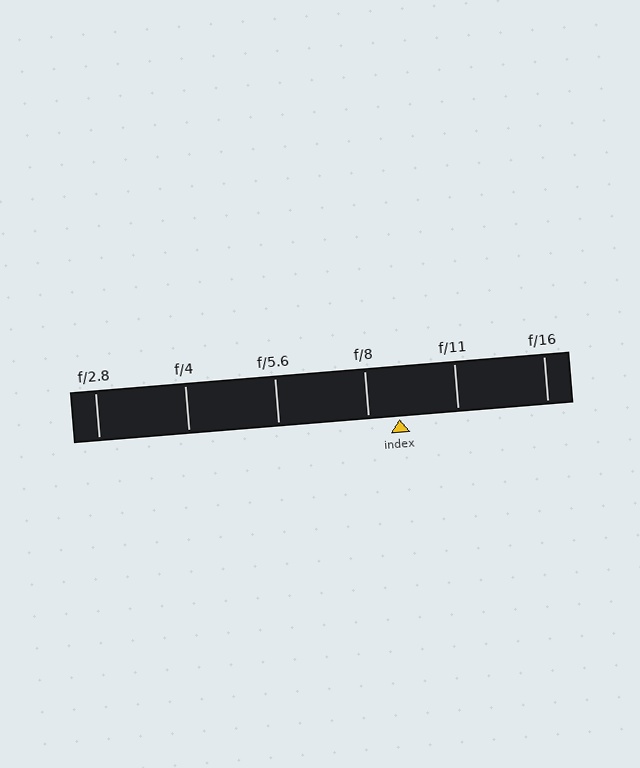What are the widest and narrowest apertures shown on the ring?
The widest aperture shown is f/2.8 and the narrowest is f/16.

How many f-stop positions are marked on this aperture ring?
There are 6 f-stop positions marked.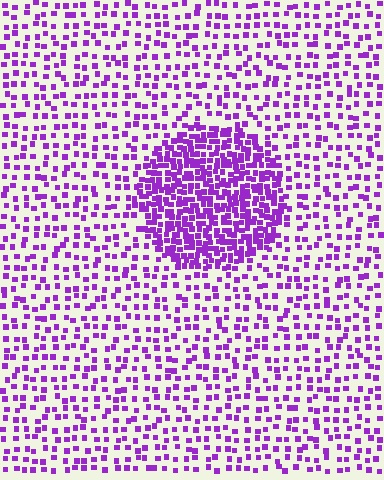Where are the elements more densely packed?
The elements are more densely packed inside the circle boundary.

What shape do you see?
I see a circle.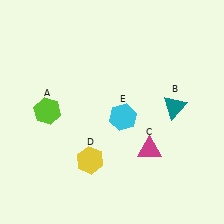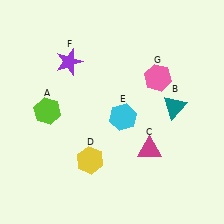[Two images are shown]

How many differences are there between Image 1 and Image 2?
There are 2 differences between the two images.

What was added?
A purple star (F), a pink hexagon (G) were added in Image 2.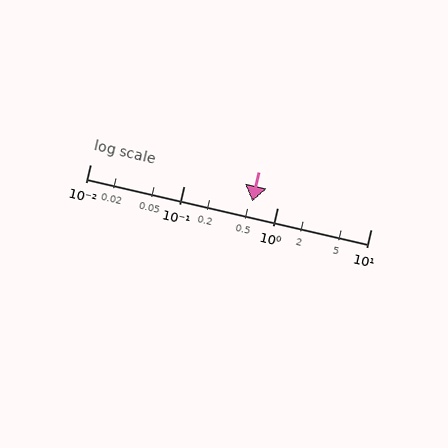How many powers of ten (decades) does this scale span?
The scale spans 3 decades, from 0.01 to 10.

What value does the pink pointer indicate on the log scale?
The pointer indicates approximately 0.54.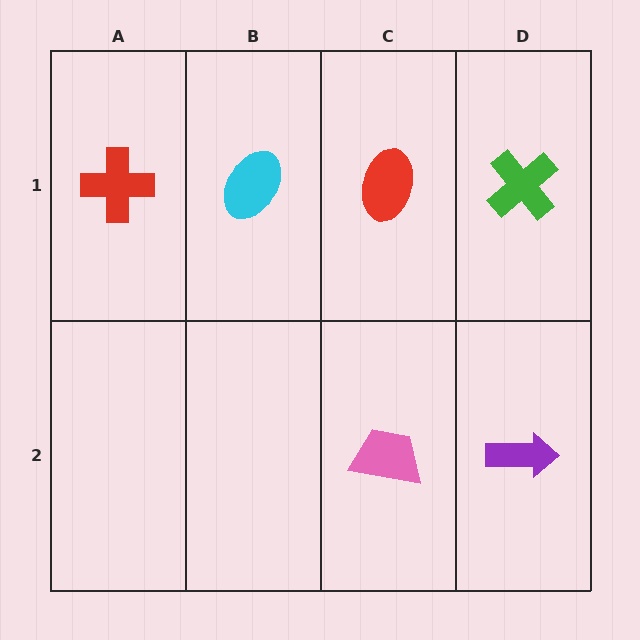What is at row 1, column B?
A cyan ellipse.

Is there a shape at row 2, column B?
No, that cell is empty.